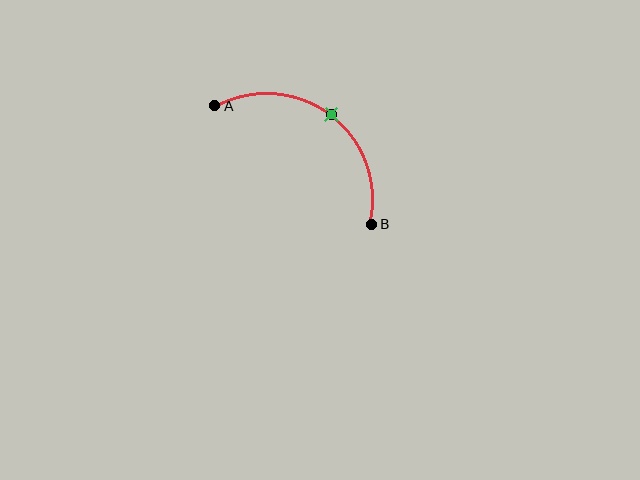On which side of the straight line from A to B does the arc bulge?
The arc bulges above and to the right of the straight line connecting A and B.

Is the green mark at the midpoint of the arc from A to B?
Yes. The green mark lies on the arc at equal arc-length from both A and B — it is the arc midpoint.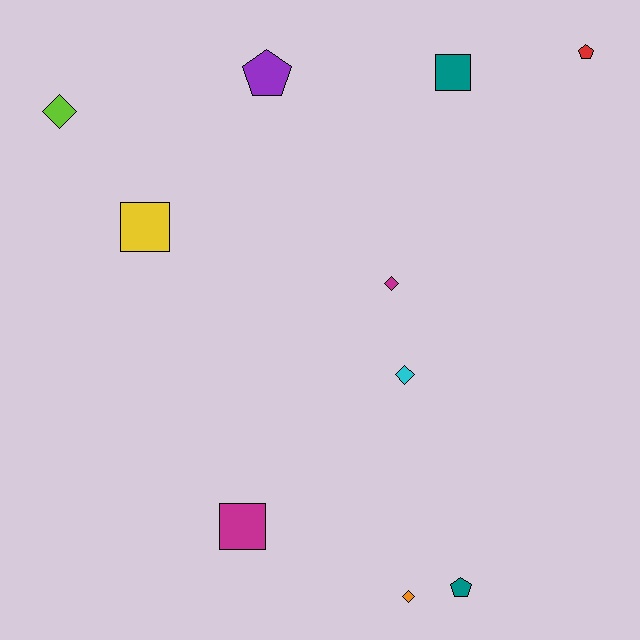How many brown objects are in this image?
There are no brown objects.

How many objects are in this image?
There are 10 objects.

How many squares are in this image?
There are 3 squares.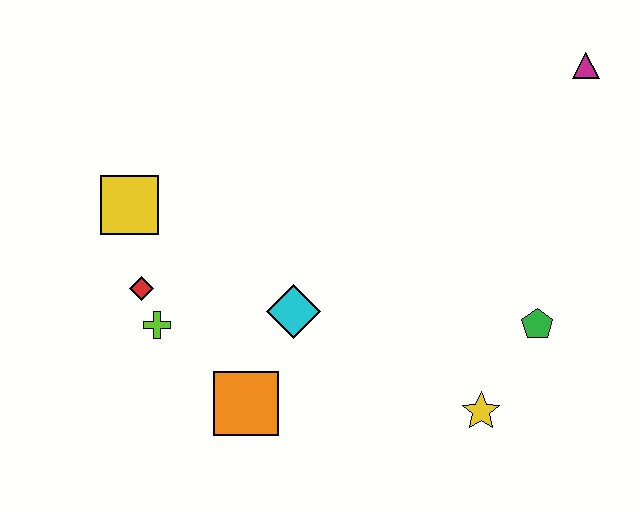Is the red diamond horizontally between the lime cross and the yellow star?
No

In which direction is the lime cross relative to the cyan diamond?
The lime cross is to the left of the cyan diamond.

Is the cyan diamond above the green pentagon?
Yes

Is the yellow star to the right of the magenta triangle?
No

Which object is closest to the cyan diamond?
The orange square is closest to the cyan diamond.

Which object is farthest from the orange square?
The magenta triangle is farthest from the orange square.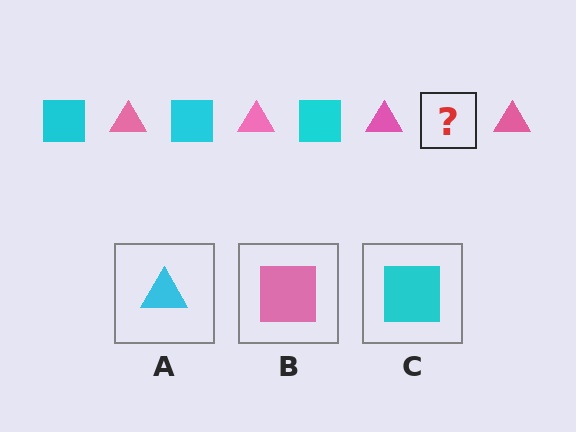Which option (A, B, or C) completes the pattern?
C.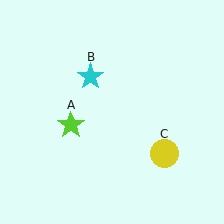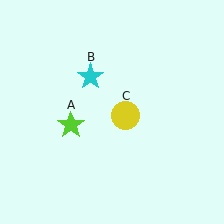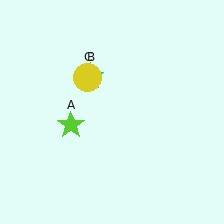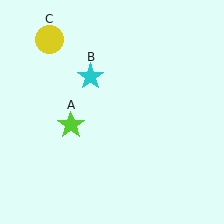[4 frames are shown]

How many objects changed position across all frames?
1 object changed position: yellow circle (object C).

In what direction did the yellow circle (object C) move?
The yellow circle (object C) moved up and to the left.